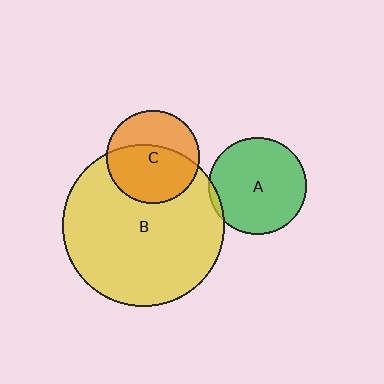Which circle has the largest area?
Circle B (yellow).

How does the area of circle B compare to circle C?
Approximately 3.0 times.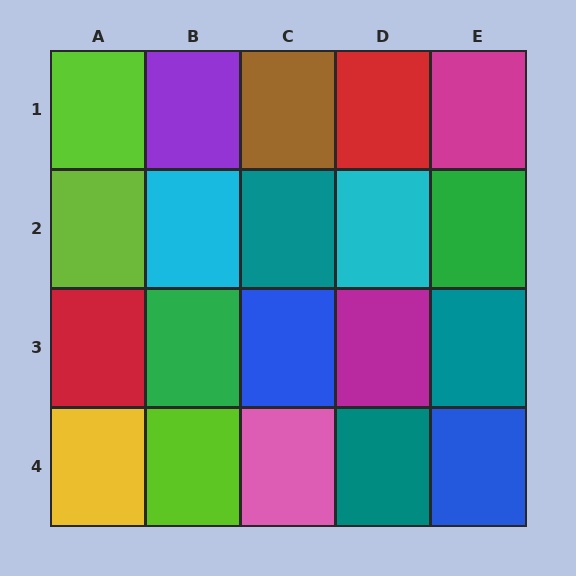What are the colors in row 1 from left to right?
Lime, purple, brown, red, magenta.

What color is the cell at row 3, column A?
Red.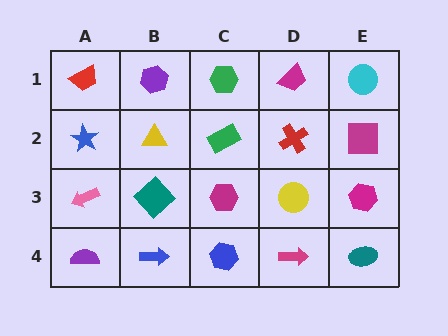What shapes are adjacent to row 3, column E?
A magenta square (row 2, column E), a teal ellipse (row 4, column E), a yellow circle (row 3, column D).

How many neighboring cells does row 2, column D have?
4.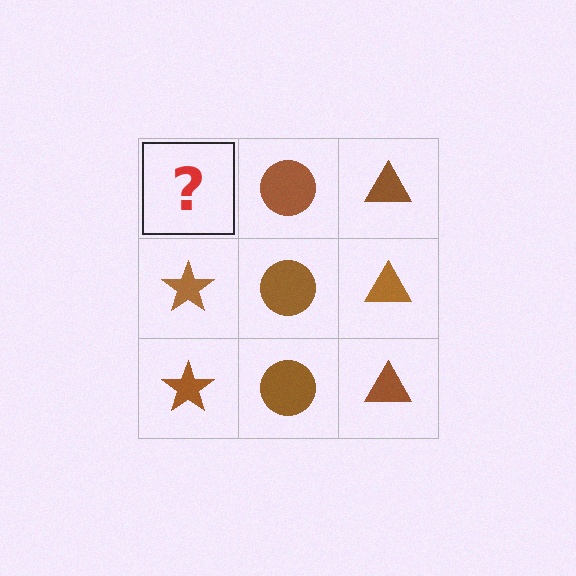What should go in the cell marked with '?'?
The missing cell should contain a brown star.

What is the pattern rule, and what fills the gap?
The rule is that each column has a consistent shape. The gap should be filled with a brown star.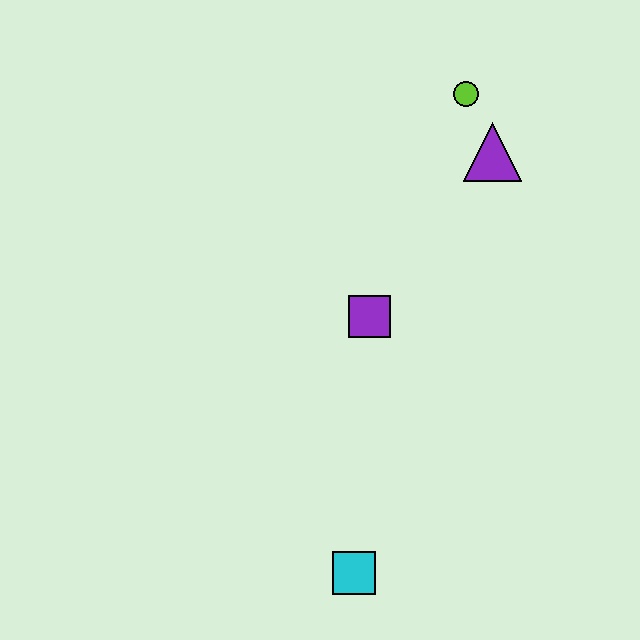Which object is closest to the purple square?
The purple triangle is closest to the purple square.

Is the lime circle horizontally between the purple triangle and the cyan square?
Yes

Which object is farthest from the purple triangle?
The cyan square is farthest from the purple triangle.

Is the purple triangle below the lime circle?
Yes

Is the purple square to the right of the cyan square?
Yes